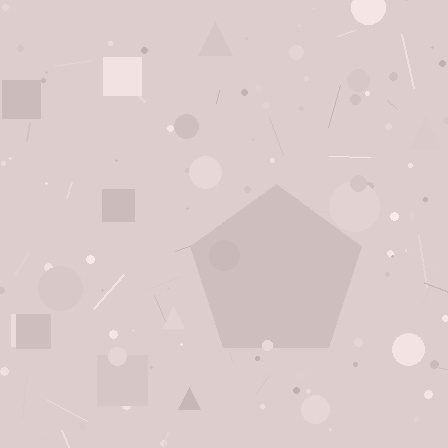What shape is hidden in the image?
A pentagon is hidden in the image.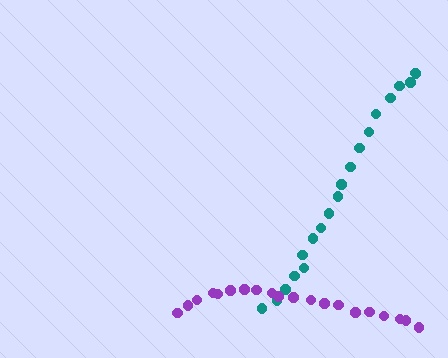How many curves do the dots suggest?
There are 2 distinct paths.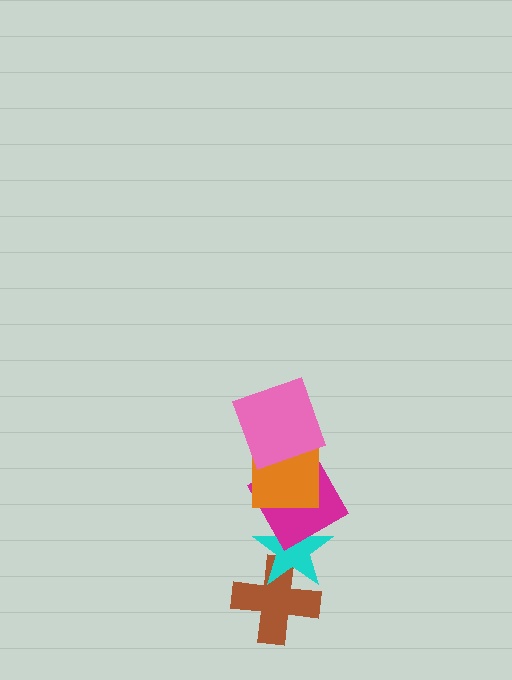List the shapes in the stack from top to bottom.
From top to bottom: the pink square, the orange square, the magenta square, the cyan star, the brown cross.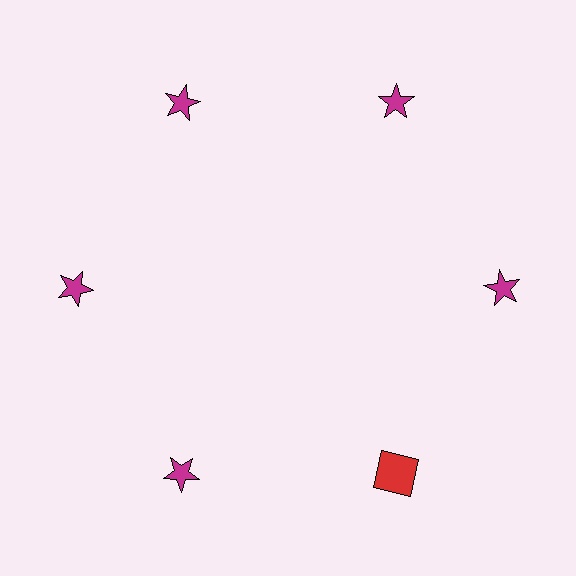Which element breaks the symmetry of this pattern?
The red square at roughly the 5 o'clock position breaks the symmetry. All other shapes are magenta stars.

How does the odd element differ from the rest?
It differs in both color (red instead of magenta) and shape (square instead of star).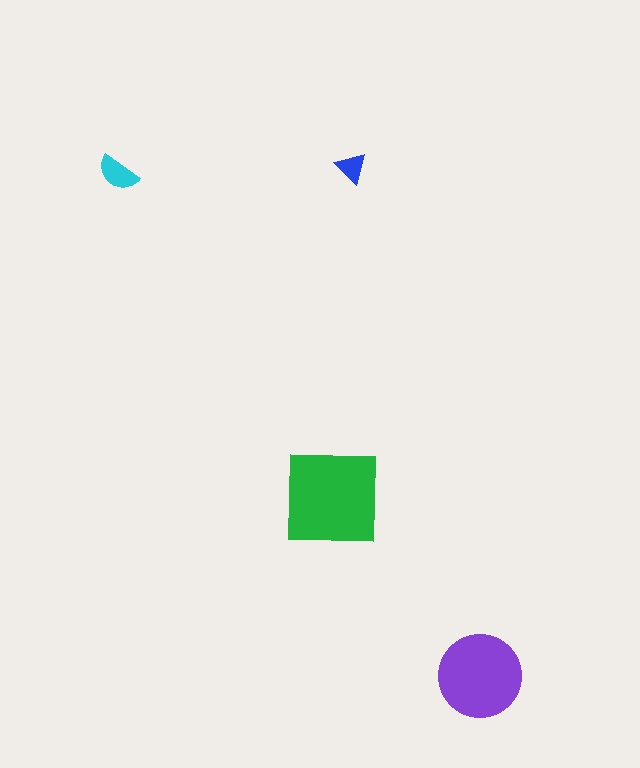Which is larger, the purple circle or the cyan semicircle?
The purple circle.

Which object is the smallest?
The blue triangle.